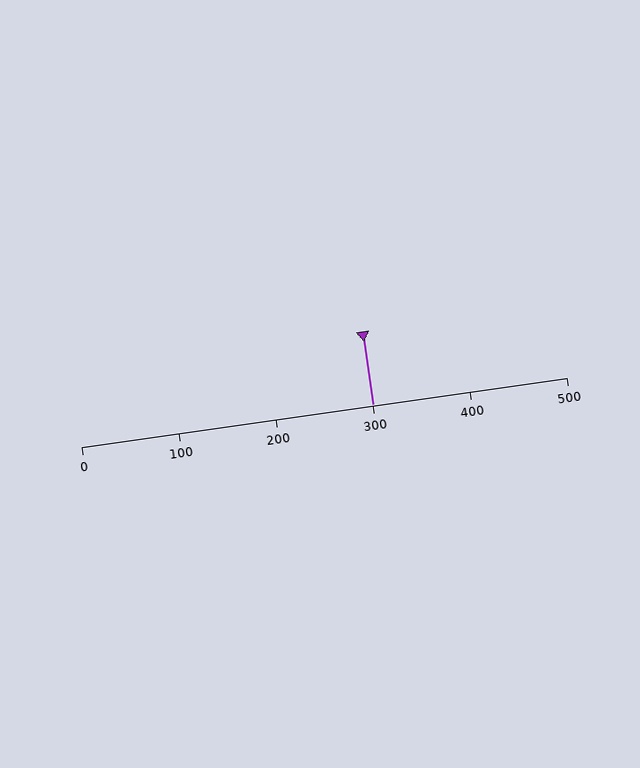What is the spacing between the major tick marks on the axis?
The major ticks are spaced 100 apart.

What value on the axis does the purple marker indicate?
The marker indicates approximately 300.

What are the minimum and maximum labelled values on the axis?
The axis runs from 0 to 500.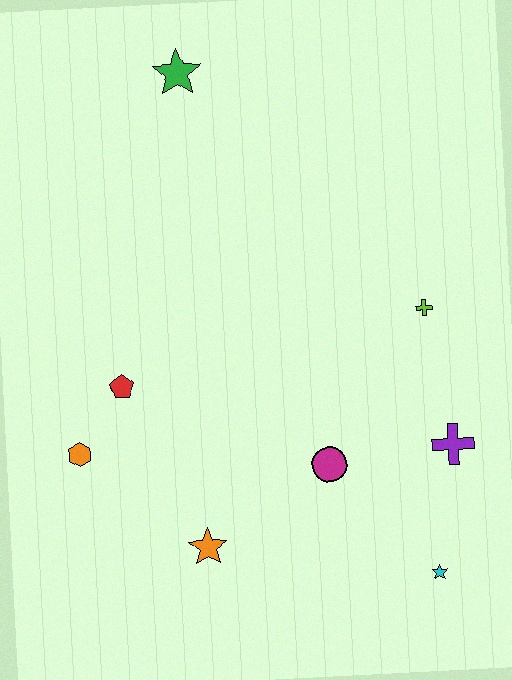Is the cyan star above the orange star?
No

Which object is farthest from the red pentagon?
The cyan star is farthest from the red pentagon.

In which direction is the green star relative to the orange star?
The green star is above the orange star.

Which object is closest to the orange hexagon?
The red pentagon is closest to the orange hexagon.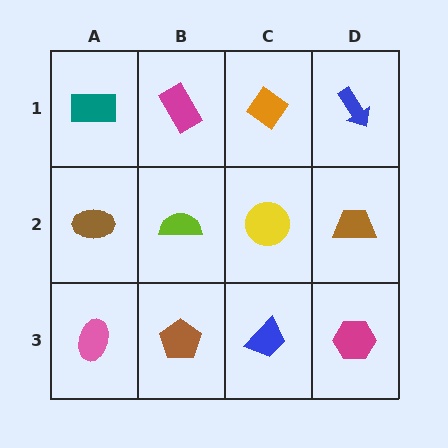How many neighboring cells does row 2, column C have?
4.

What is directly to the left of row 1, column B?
A teal rectangle.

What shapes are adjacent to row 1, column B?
A lime semicircle (row 2, column B), a teal rectangle (row 1, column A), an orange diamond (row 1, column C).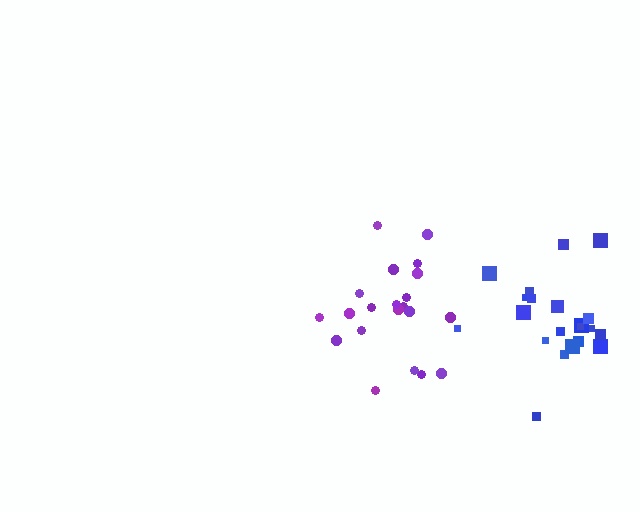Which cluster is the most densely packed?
Purple.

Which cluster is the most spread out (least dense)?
Blue.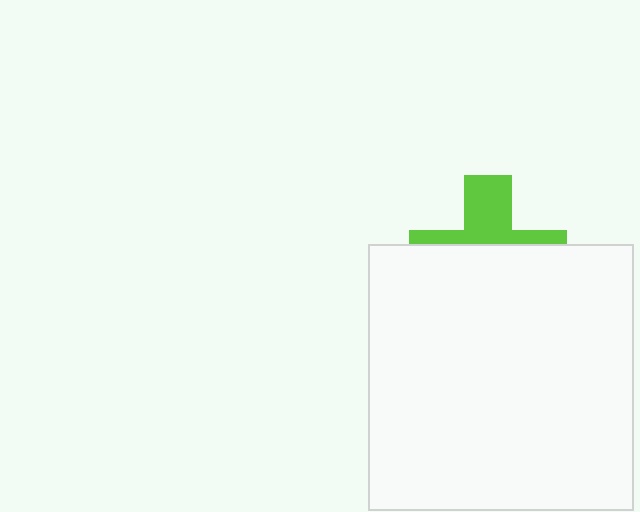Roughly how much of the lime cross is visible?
A small part of it is visible (roughly 37%).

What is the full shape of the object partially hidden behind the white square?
The partially hidden object is a lime cross.